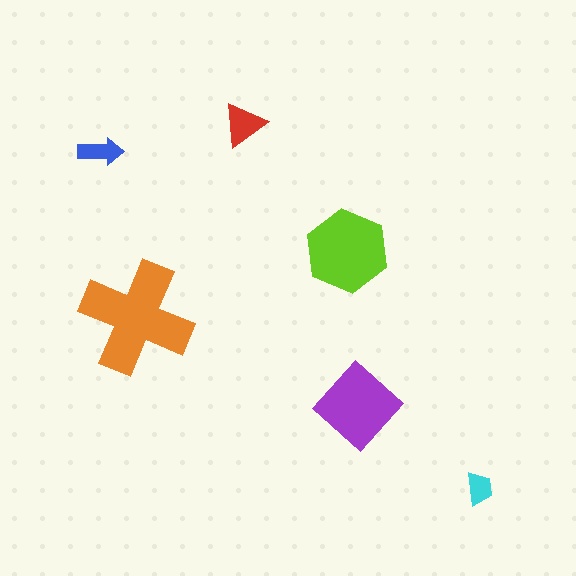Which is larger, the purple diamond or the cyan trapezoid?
The purple diamond.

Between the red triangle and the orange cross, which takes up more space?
The orange cross.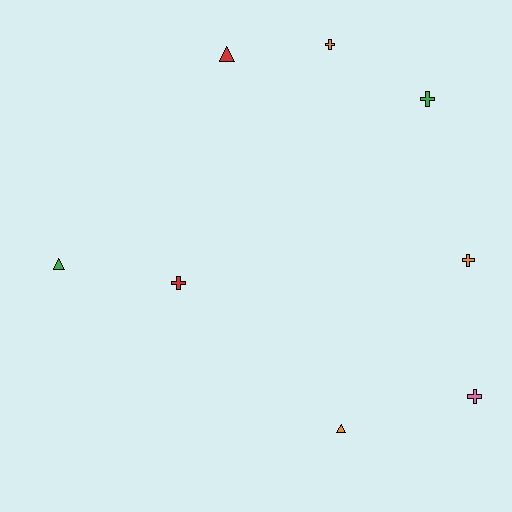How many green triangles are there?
There is 1 green triangle.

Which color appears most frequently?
Orange, with 3 objects.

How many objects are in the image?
There are 8 objects.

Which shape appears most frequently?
Cross, with 5 objects.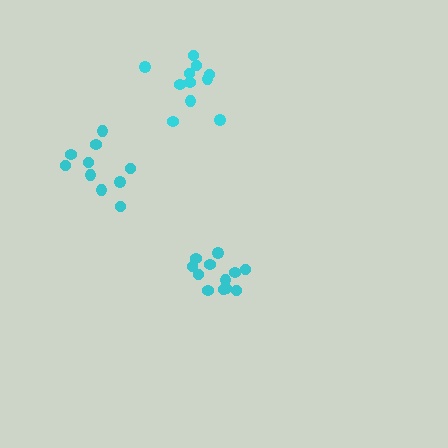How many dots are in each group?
Group 1: 10 dots, Group 2: 11 dots, Group 3: 12 dots (33 total).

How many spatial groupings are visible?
There are 3 spatial groupings.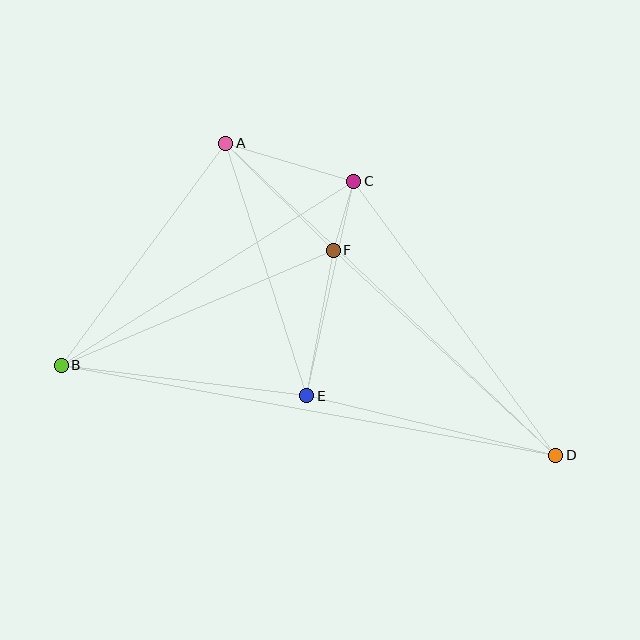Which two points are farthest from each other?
Points B and D are farthest from each other.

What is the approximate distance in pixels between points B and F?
The distance between B and F is approximately 295 pixels.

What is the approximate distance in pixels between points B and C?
The distance between B and C is approximately 346 pixels.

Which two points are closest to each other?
Points C and F are closest to each other.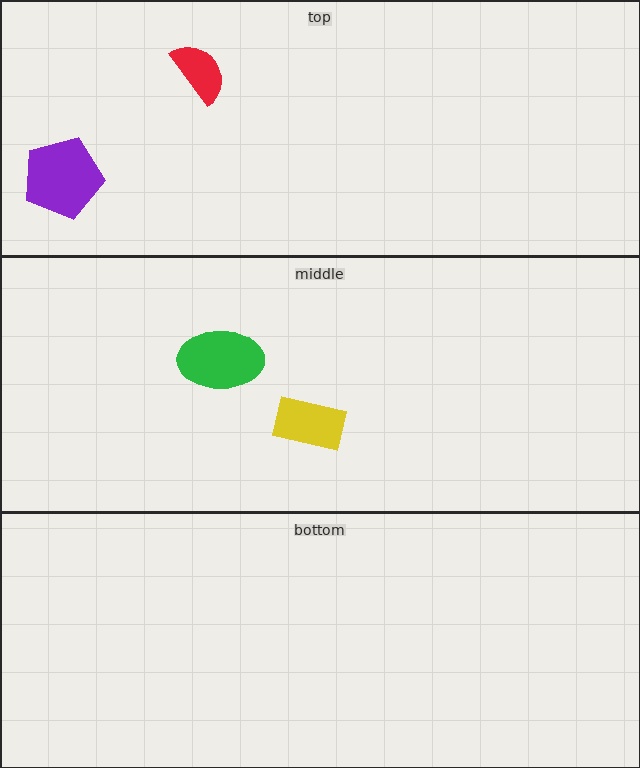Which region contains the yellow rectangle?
The middle region.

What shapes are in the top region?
The purple pentagon, the red semicircle.